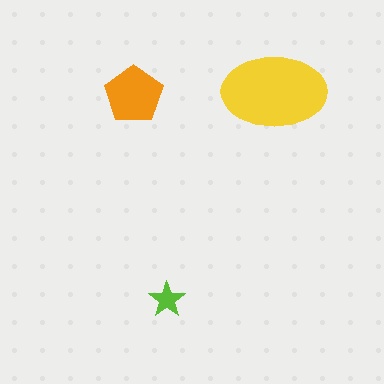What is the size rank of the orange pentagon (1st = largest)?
2nd.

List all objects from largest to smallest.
The yellow ellipse, the orange pentagon, the lime star.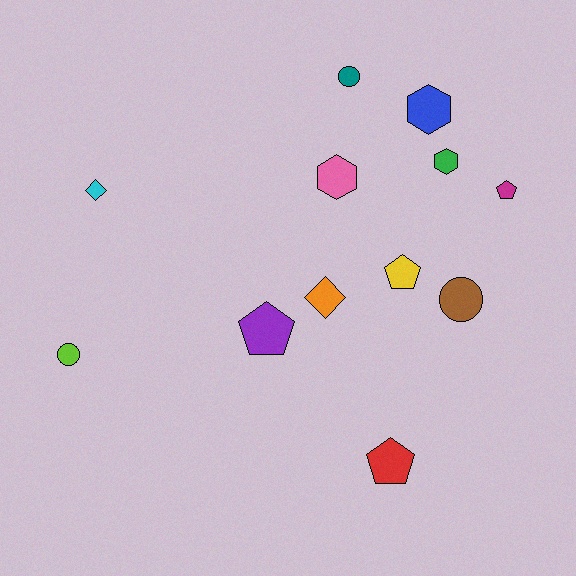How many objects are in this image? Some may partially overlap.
There are 12 objects.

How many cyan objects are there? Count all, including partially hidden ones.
There is 1 cyan object.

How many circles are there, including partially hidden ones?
There are 3 circles.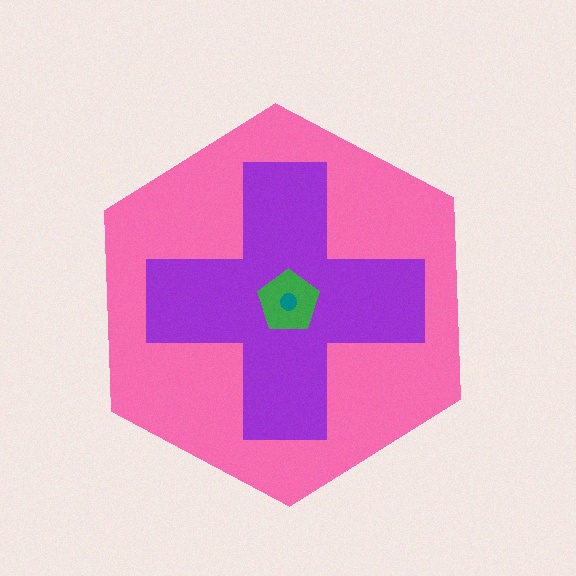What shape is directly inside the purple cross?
The green pentagon.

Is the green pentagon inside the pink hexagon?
Yes.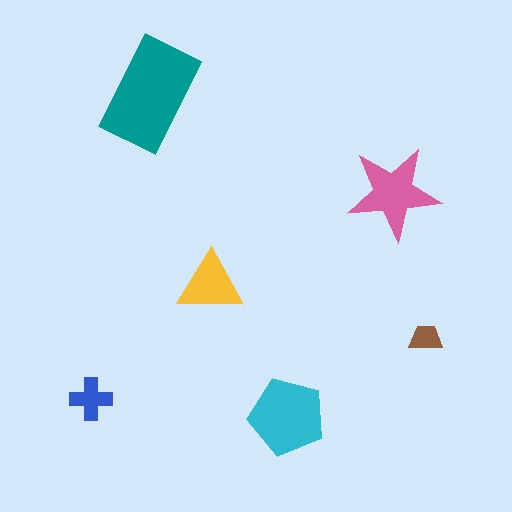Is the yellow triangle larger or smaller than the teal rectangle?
Smaller.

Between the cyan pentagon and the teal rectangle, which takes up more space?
The teal rectangle.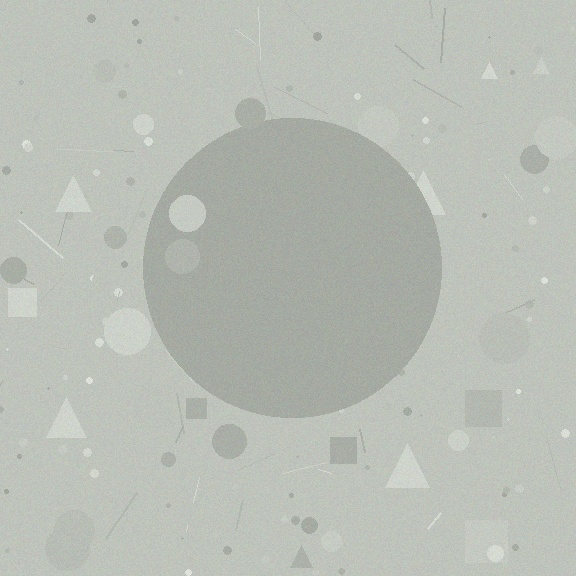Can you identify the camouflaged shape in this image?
The camouflaged shape is a circle.